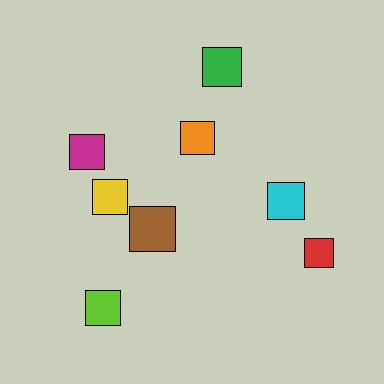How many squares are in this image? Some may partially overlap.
There are 8 squares.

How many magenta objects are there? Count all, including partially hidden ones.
There is 1 magenta object.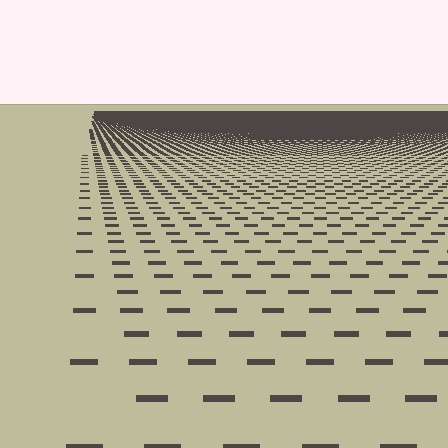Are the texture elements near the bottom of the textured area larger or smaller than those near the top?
Larger. Near the bottom, elements are closer to the viewer and appear at a bigger on-screen size.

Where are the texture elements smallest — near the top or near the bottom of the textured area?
Near the top.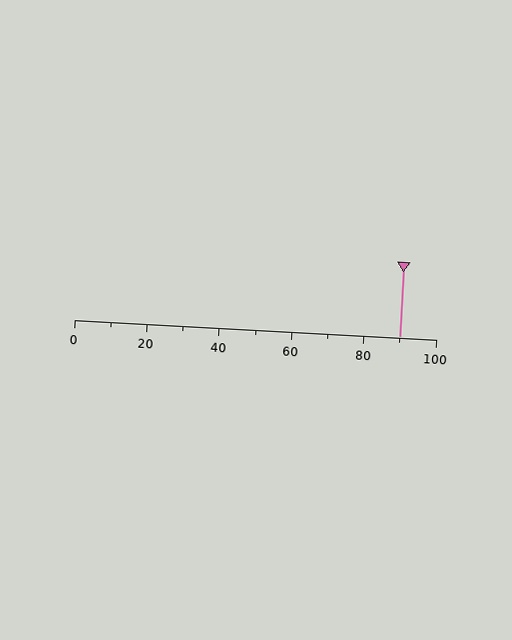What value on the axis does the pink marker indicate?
The marker indicates approximately 90.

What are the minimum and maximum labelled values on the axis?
The axis runs from 0 to 100.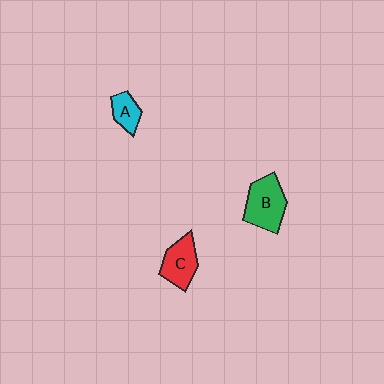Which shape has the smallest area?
Shape A (cyan).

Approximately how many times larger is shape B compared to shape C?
Approximately 1.3 times.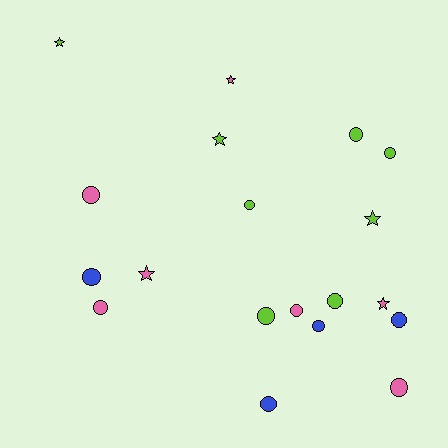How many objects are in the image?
There are 19 objects.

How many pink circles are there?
There are 4 pink circles.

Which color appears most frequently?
Lime, with 8 objects.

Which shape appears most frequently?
Circle, with 13 objects.